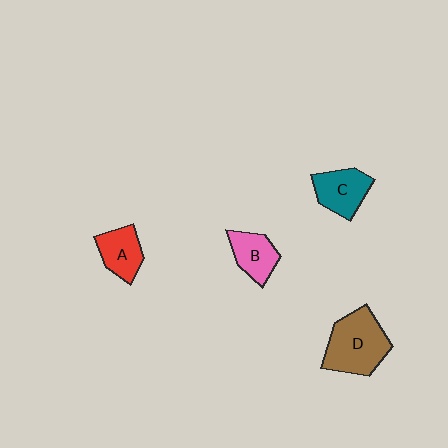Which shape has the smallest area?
Shape B (pink).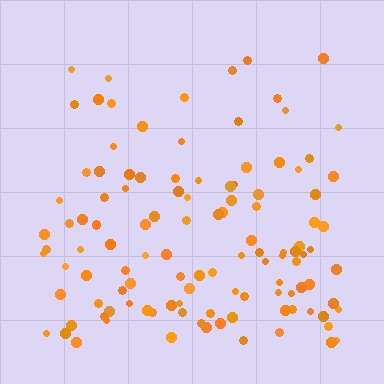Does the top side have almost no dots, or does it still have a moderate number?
Still a moderate number, just noticeably fewer than the bottom.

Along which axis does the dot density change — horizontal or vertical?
Vertical.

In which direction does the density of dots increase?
From top to bottom, with the bottom side densest.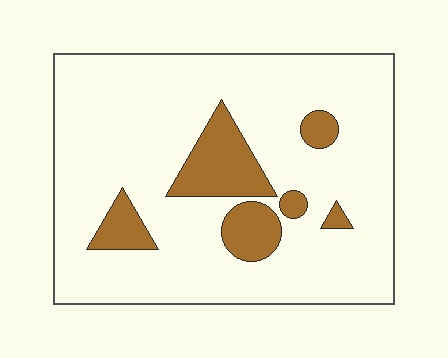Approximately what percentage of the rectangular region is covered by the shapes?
Approximately 15%.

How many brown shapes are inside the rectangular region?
6.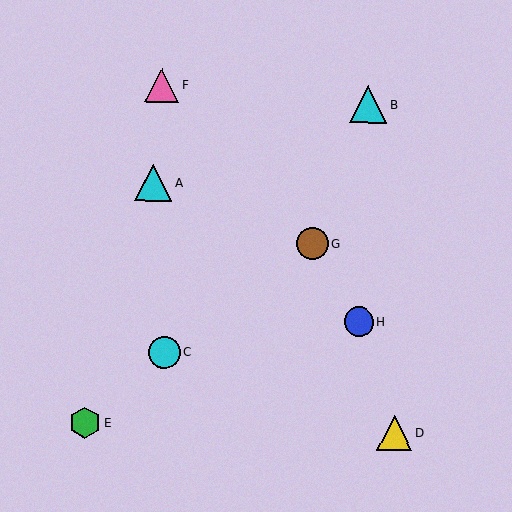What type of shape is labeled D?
Shape D is a yellow triangle.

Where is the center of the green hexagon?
The center of the green hexagon is at (85, 423).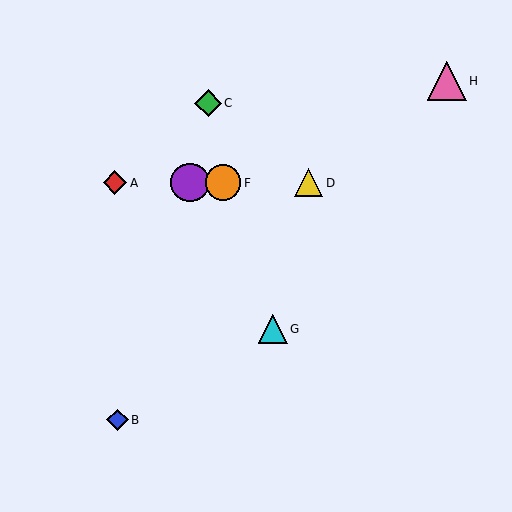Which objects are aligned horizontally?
Objects A, D, E, F are aligned horizontally.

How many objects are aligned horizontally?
4 objects (A, D, E, F) are aligned horizontally.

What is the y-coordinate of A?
Object A is at y≈183.